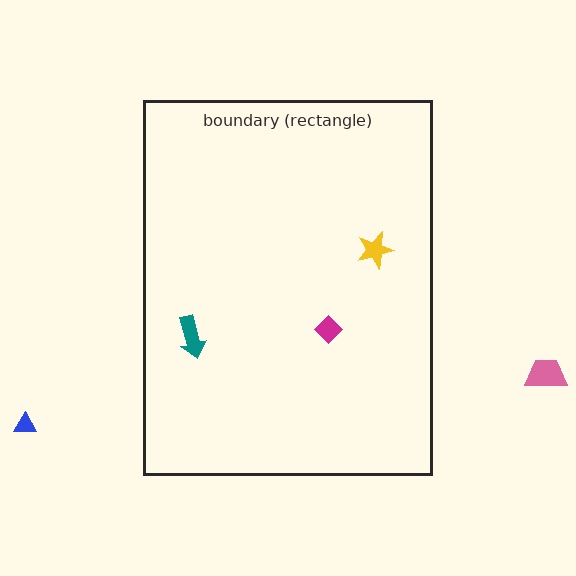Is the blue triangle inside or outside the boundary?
Outside.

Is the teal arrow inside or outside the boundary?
Inside.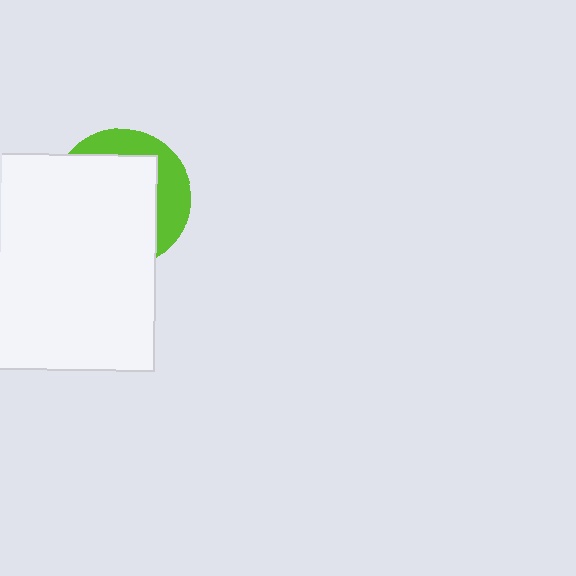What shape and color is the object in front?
The object in front is a white square.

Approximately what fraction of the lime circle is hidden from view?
Roughly 69% of the lime circle is hidden behind the white square.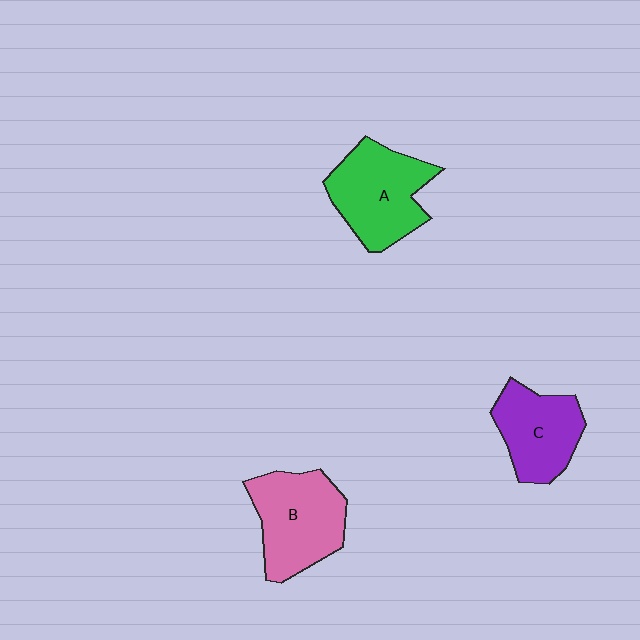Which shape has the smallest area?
Shape C (purple).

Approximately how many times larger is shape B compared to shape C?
Approximately 1.2 times.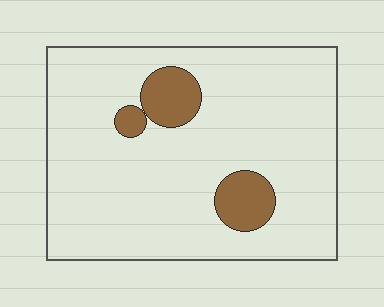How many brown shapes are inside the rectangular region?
3.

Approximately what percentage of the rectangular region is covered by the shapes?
Approximately 10%.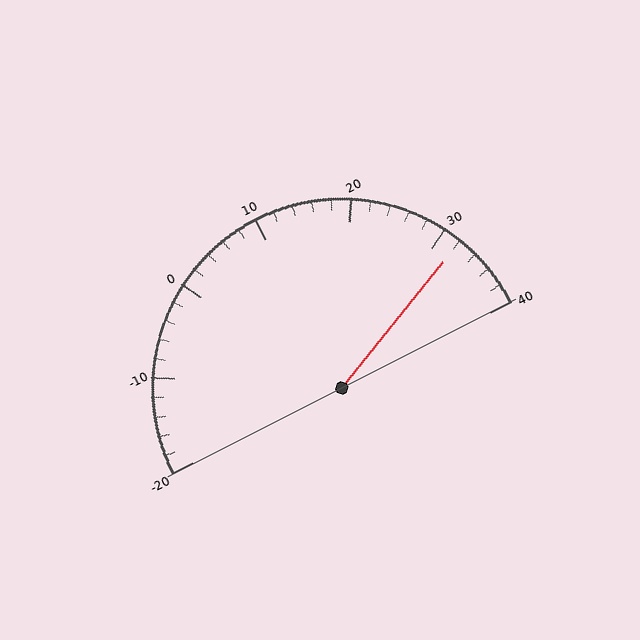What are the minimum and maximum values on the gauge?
The gauge ranges from -20 to 40.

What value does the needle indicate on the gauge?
The needle indicates approximately 32.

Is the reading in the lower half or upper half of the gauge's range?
The reading is in the upper half of the range (-20 to 40).